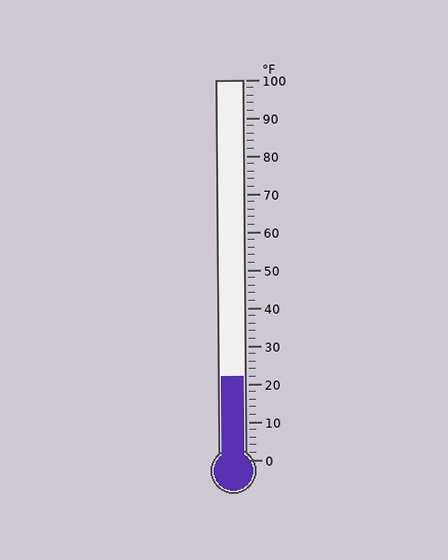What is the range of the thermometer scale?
The thermometer scale ranges from 0°F to 100°F.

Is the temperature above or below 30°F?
The temperature is below 30°F.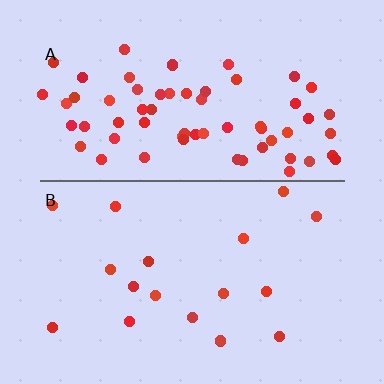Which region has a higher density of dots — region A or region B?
A (the top).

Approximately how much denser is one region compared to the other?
Approximately 3.6× — region A over region B.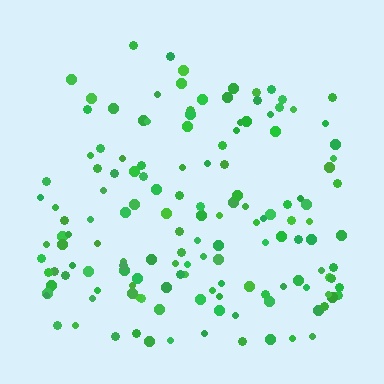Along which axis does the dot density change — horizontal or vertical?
Vertical.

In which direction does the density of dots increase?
From top to bottom, with the bottom side densest.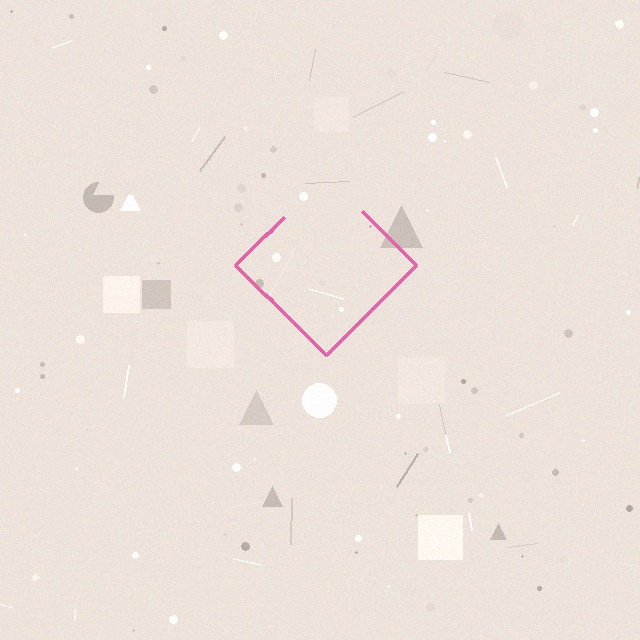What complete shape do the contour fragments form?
The contour fragments form a diamond.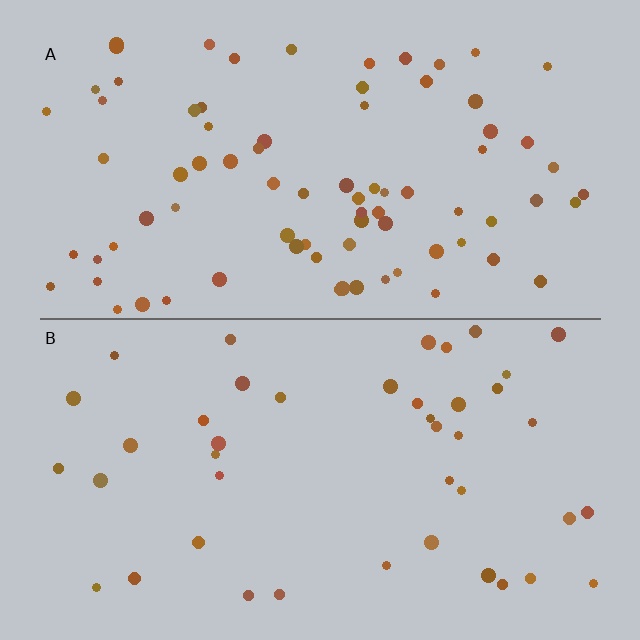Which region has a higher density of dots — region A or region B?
A (the top).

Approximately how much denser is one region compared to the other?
Approximately 1.8× — region A over region B.